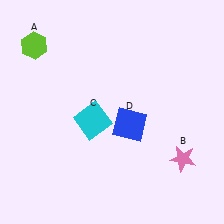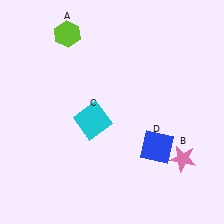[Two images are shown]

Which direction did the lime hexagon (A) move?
The lime hexagon (A) moved right.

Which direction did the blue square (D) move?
The blue square (D) moved right.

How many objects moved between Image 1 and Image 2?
2 objects moved between the two images.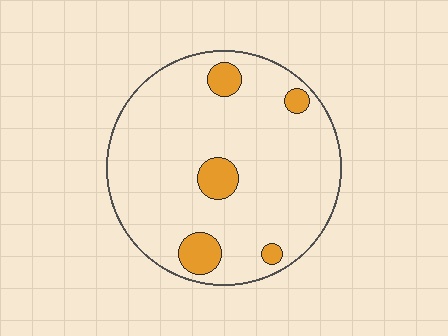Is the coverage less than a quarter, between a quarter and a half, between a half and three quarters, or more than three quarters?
Less than a quarter.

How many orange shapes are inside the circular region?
5.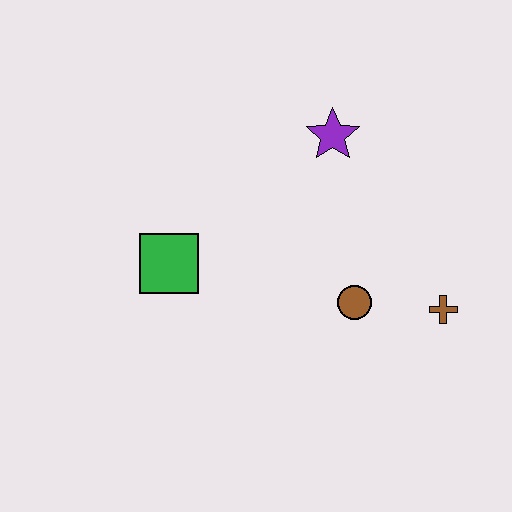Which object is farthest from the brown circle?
The green square is farthest from the brown circle.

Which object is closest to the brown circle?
The brown cross is closest to the brown circle.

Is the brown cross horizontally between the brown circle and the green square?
No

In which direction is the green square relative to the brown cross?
The green square is to the left of the brown cross.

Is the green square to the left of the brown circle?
Yes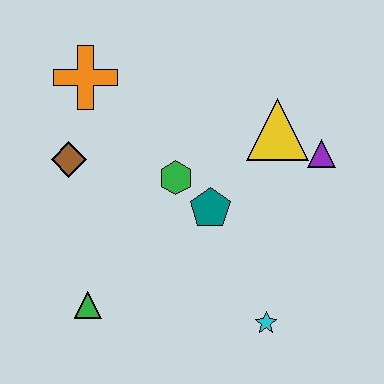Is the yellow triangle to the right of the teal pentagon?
Yes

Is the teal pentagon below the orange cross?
Yes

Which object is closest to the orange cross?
The brown diamond is closest to the orange cross.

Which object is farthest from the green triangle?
The purple triangle is farthest from the green triangle.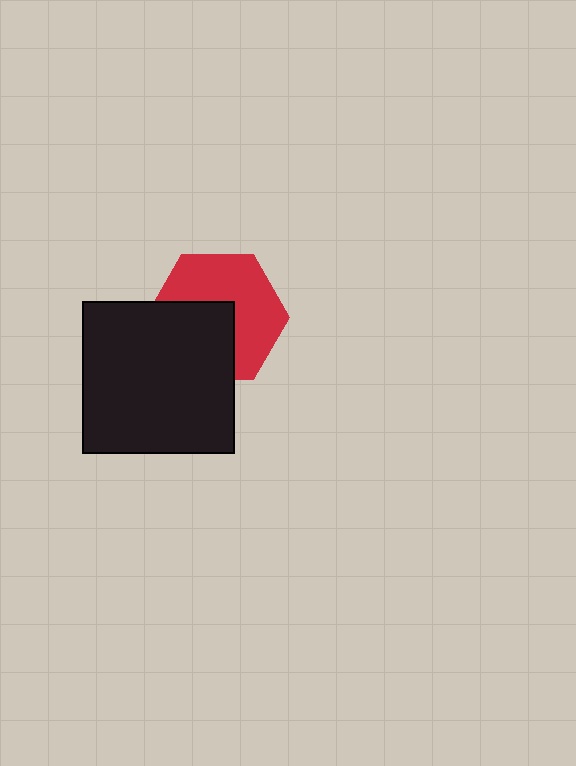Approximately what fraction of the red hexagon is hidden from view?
Roughly 43% of the red hexagon is hidden behind the black square.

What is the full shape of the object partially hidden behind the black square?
The partially hidden object is a red hexagon.